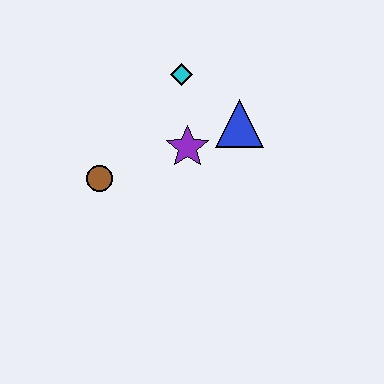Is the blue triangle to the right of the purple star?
Yes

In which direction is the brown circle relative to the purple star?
The brown circle is to the left of the purple star.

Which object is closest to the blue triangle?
The purple star is closest to the blue triangle.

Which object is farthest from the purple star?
The brown circle is farthest from the purple star.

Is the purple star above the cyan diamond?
No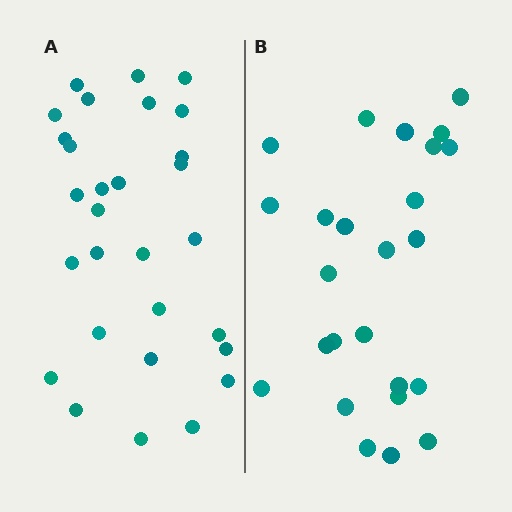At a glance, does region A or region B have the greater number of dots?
Region A (the left region) has more dots.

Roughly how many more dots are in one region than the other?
Region A has about 4 more dots than region B.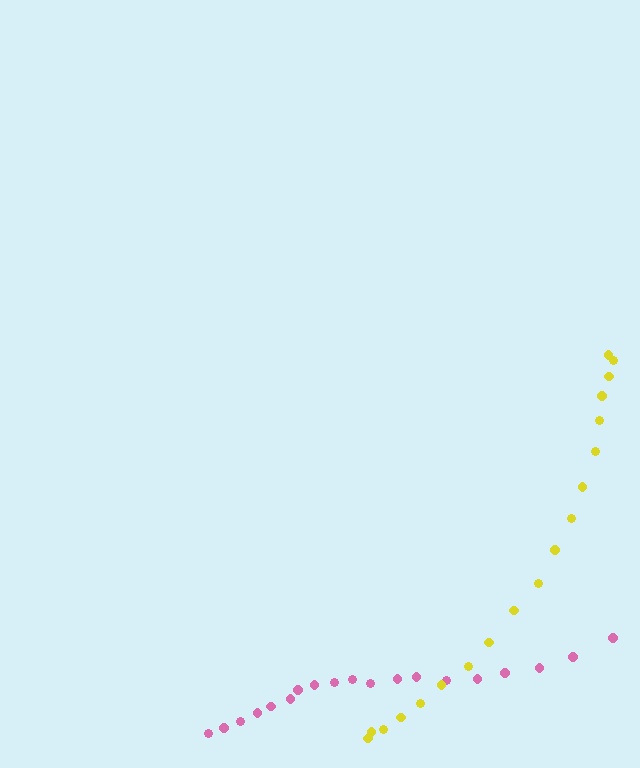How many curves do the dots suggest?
There are 2 distinct paths.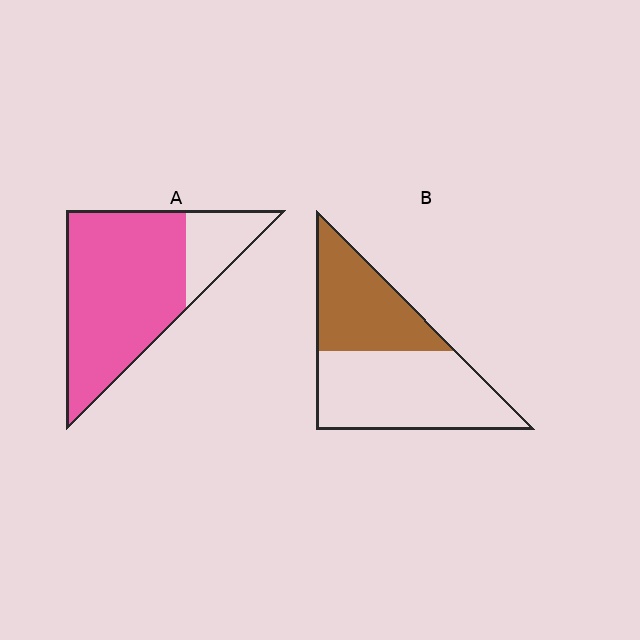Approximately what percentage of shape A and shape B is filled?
A is approximately 80% and B is approximately 40%.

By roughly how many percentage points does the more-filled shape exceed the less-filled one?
By roughly 40 percentage points (A over B).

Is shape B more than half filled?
No.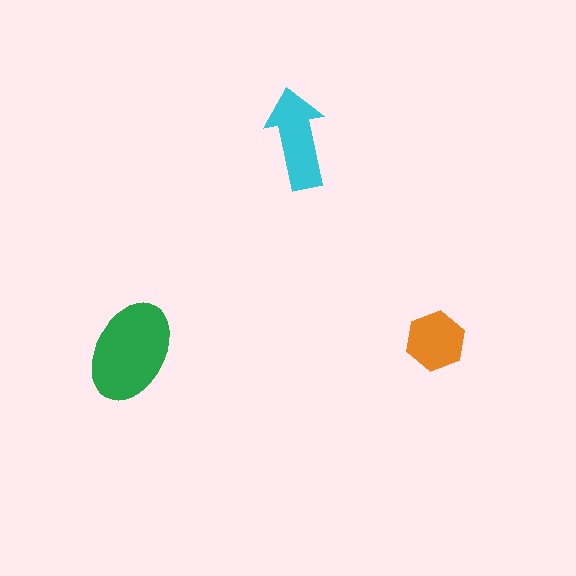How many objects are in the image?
There are 3 objects in the image.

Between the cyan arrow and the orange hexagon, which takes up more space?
The cyan arrow.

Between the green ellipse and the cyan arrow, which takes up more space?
The green ellipse.